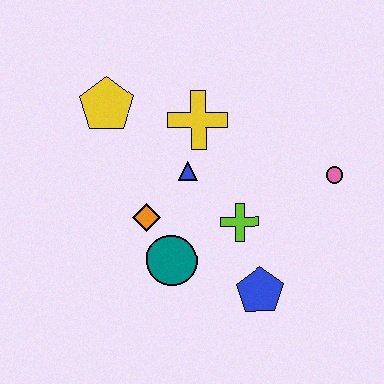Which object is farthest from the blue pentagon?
The yellow pentagon is farthest from the blue pentagon.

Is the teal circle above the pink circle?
No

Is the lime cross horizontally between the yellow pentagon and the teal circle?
No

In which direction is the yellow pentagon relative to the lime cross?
The yellow pentagon is to the left of the lime cross.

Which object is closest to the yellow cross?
The blue triangle is closest to the yellow cross.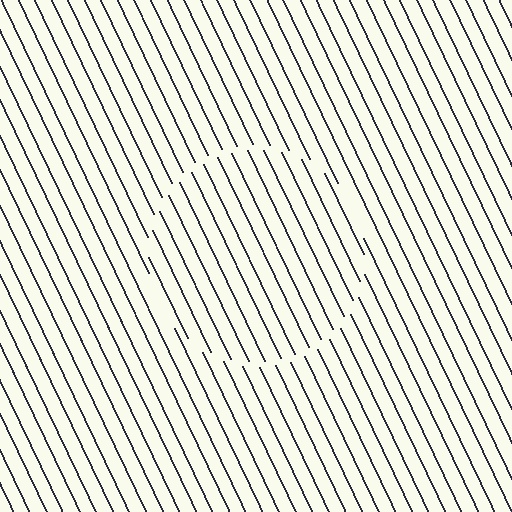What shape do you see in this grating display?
An illusory circle. The interior of the shape contains the same grating, shifted by half a period — the contour is defined by the phase discontinuity where line-ends from the inner and outer gratings abut.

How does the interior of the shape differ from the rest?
The interior of the shape contains the same grating, shifted by half a period — the contour is defined by the phase discontinuity where line-ends from the inner and outer gratings abut.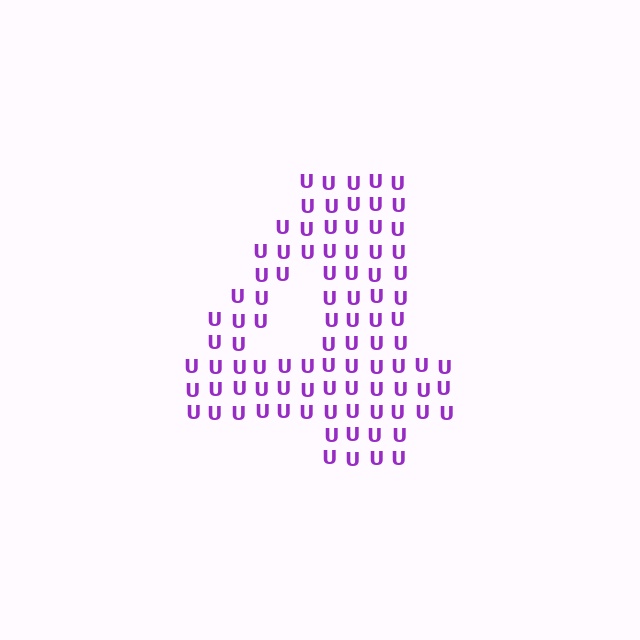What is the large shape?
The large shape is the digit 4.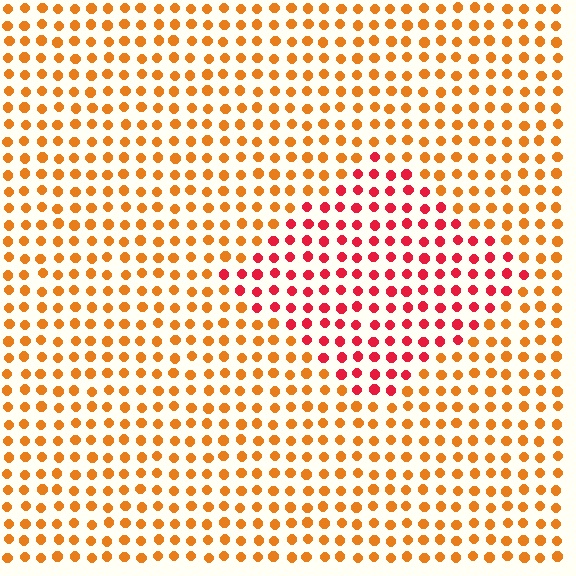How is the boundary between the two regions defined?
The boundary is defined purely by a slight shift in hue (about 39 degrees). Spacing, size, and orientation are identical on both sides.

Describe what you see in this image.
The image is filled with small orange elements in a uniform arrangement. A diamond-shaped region is visible where the elements are tinted to a slightly different hue, forming a subtle color boundary.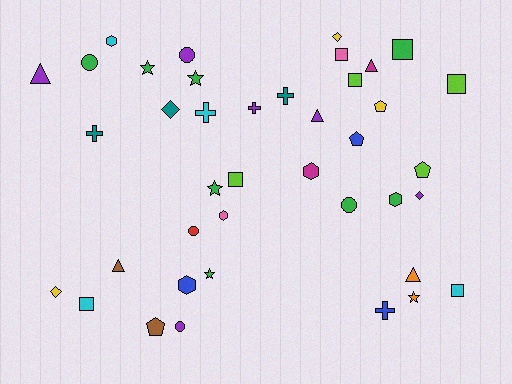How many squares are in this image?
There are 7 squares.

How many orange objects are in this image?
There are 2 orange objects.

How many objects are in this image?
There are 40 objects.